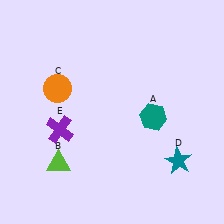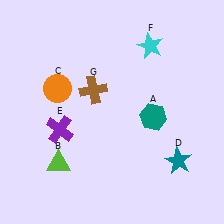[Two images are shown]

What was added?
A cyan star (F), a brown cross (G) were added in Image 2.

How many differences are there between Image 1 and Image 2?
There are 2 differences between the two images.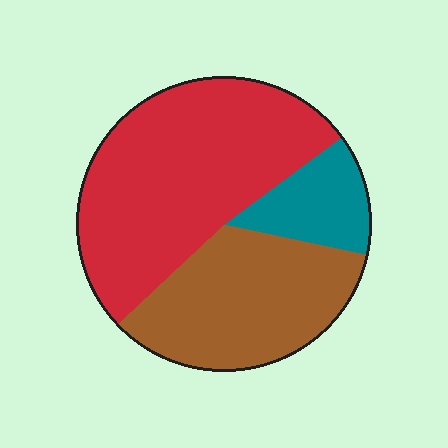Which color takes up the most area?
Red, at roughly 50%.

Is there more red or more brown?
Red.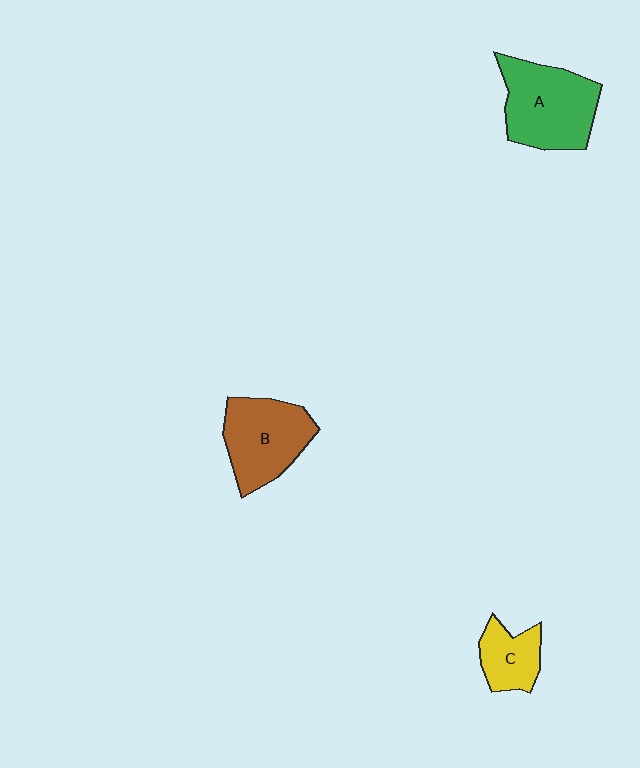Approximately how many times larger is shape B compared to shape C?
Approximately 1.8 times.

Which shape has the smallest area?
Shape C (yellow).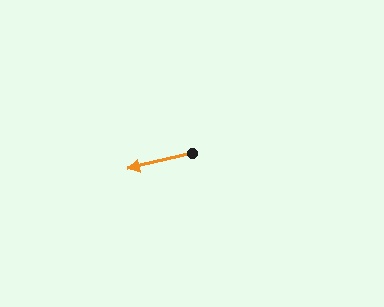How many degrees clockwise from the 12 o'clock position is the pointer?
Approximately 257 degrees.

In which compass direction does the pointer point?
West.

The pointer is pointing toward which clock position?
Roughly 9 o'clock.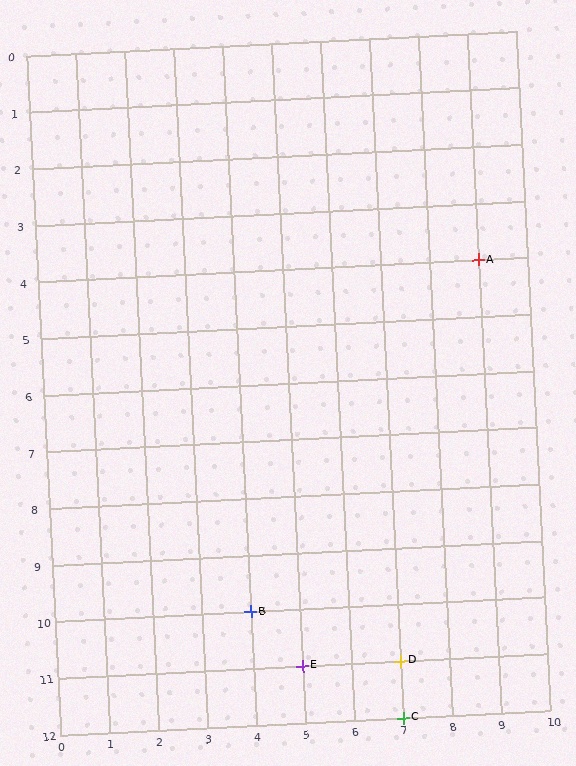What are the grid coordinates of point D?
Point D is at grid coordinates (7, 11).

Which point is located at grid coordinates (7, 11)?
Point D is at (7, 11).